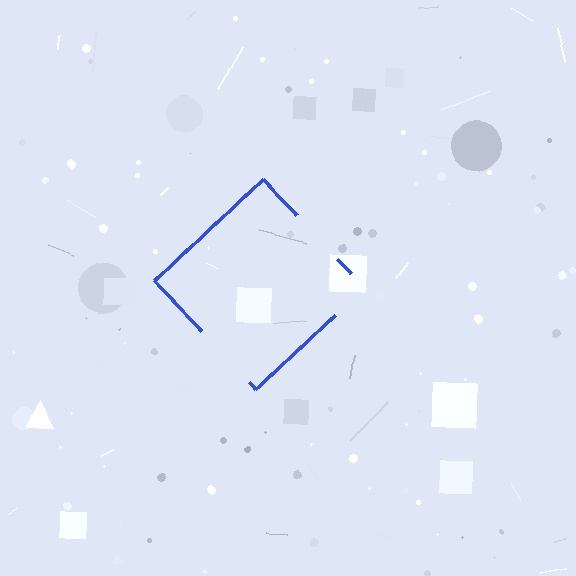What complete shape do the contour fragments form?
The contour fragments form a diamond.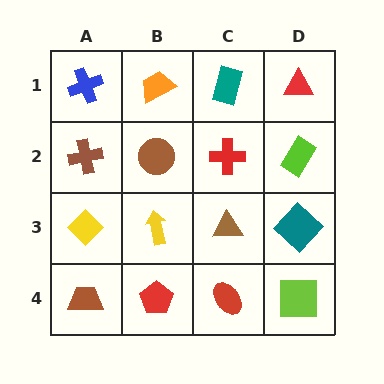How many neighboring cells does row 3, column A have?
3.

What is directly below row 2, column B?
A yellow arrow.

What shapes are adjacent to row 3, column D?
A lime rectangle (row 2, column D), a lime square (row 4, column D), a brown triangle (row 3, column C).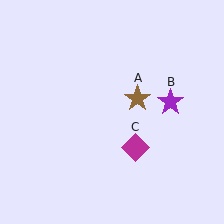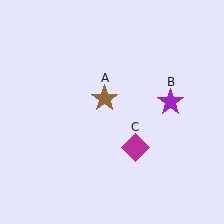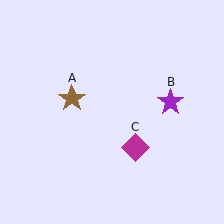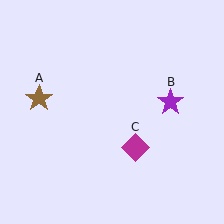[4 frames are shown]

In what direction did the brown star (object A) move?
The brown star (object A) moved left.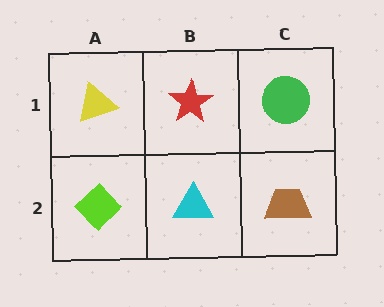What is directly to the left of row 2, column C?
A cyan triangle.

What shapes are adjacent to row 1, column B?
A cyan triangle (row 2, column B), a yellow triangle (row 1, column A), a green circle (row 1, column C).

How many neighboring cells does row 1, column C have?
2.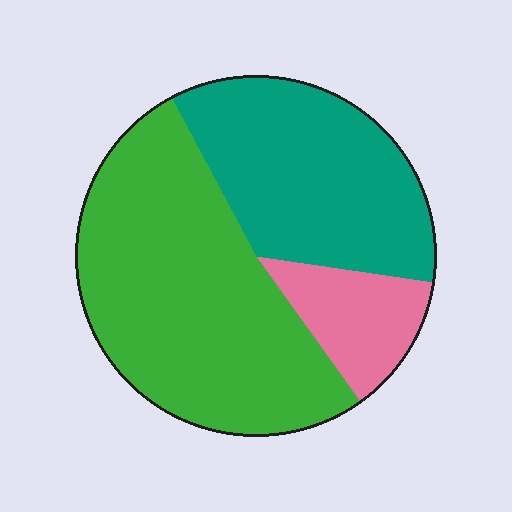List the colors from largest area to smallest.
From largest to smallest: green, teal, pink.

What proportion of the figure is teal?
Teal takes up about one third (1/3) of the figure.